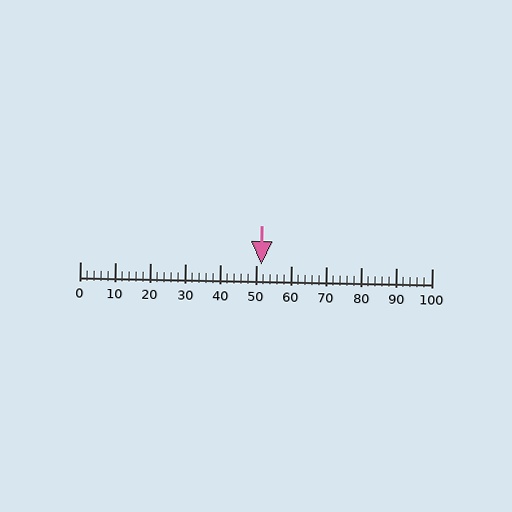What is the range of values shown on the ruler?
The ruler shows values from 0 to 100.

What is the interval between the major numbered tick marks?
The major tick marks are spaced 10 units apart.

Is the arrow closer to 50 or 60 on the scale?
The arrow is closer to 50.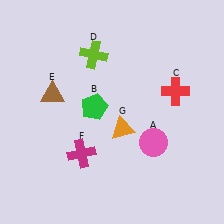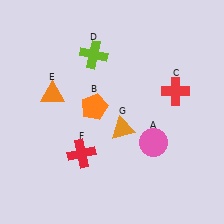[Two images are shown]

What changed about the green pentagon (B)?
In Image 1, B is green. In Image 2, it changed to orange.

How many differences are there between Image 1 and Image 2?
There are 3 differences between the two images.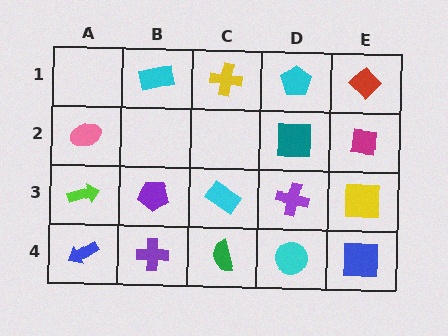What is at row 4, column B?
A purple cross.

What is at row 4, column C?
A green semicircle.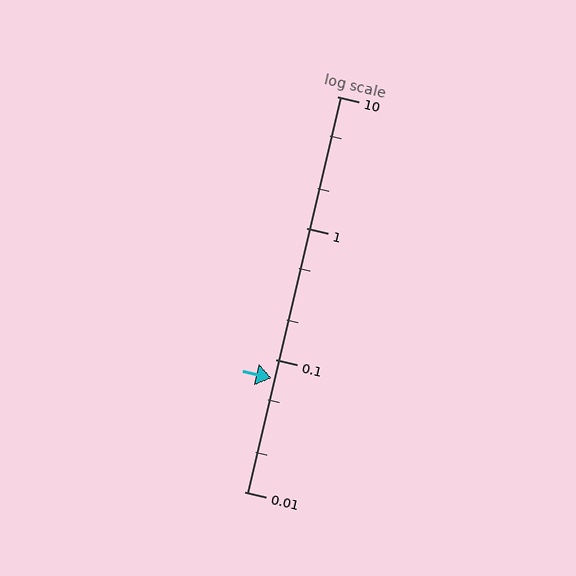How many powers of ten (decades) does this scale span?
The scale spans 3 decades, from 0.01 to 10.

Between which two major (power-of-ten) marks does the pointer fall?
The pointer is between 0.01 and 0.1.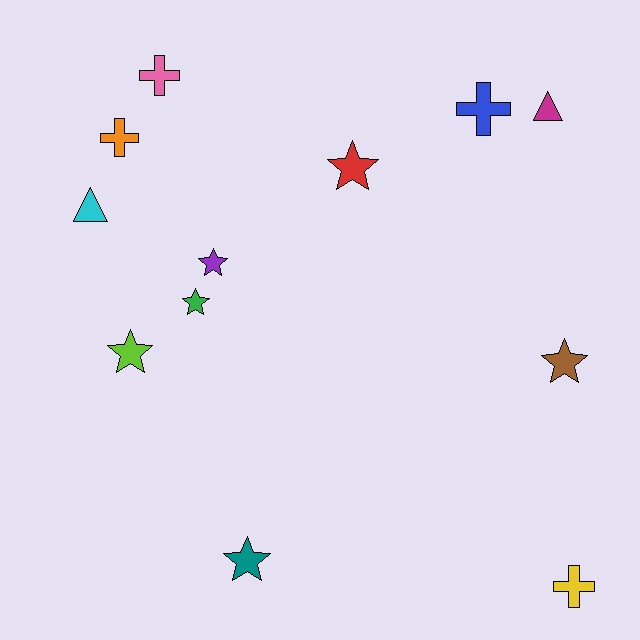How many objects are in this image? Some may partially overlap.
There are 12 objects.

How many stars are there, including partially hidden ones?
There are 6 stars.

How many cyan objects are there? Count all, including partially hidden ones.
There is 1 cyan object.